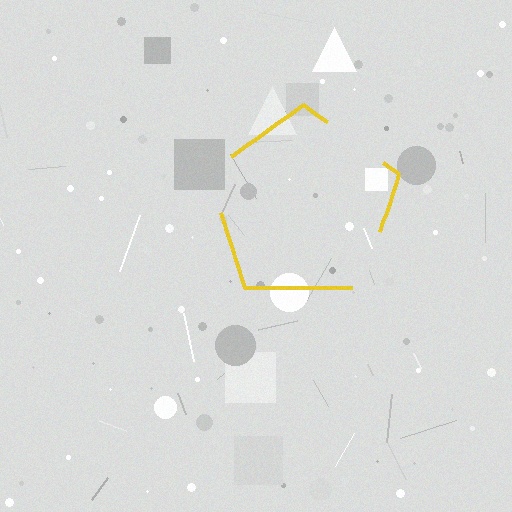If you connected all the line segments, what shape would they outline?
They would outline a pentagon.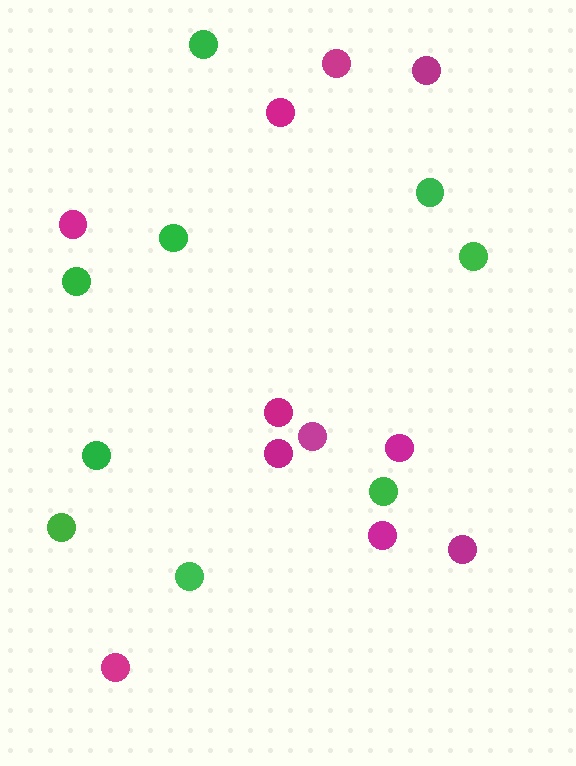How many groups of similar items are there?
There are 2 groups: one group of green circles (9) and one group of magenta circles (11).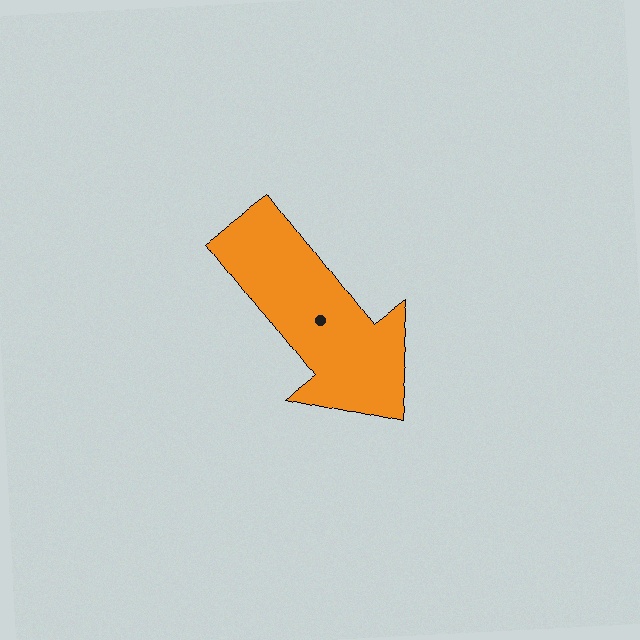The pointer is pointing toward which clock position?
Roughly 5 o'clock.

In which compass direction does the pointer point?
Southeast.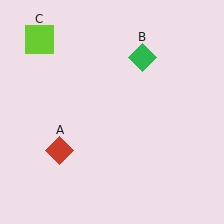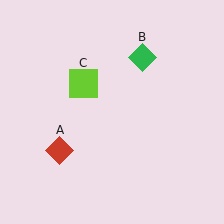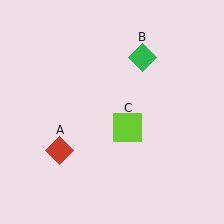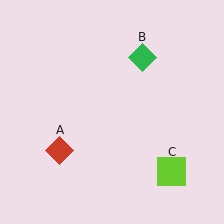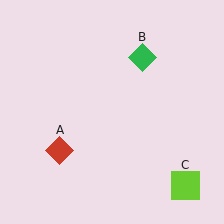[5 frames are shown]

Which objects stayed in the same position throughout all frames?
Red diamond (object A) and green diamond (object B) remained stationary.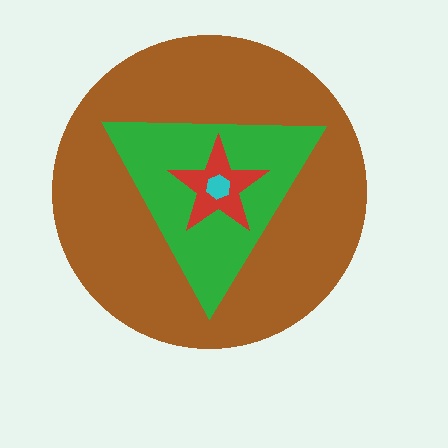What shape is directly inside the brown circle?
The green triangle.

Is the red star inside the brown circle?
Yes.